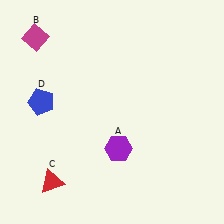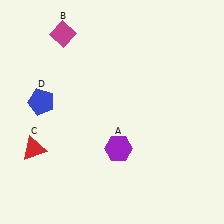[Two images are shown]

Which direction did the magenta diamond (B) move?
The magenta diamond (B) moved right.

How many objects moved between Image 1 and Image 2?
2 objects moved between the two images.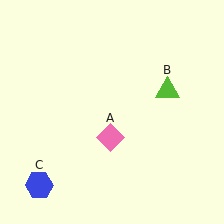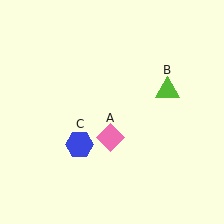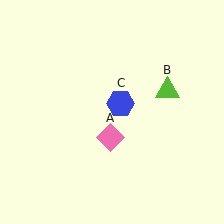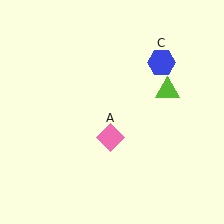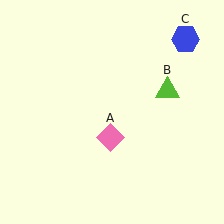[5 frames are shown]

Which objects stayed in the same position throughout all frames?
Pink diamond (object A) and lime triangle (object B) remained stationary.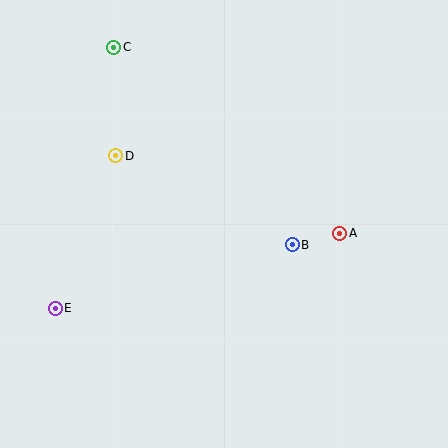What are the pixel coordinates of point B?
Point B is at (292, 245).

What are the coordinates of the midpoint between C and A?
The midpoint between C and A is at (227, 140).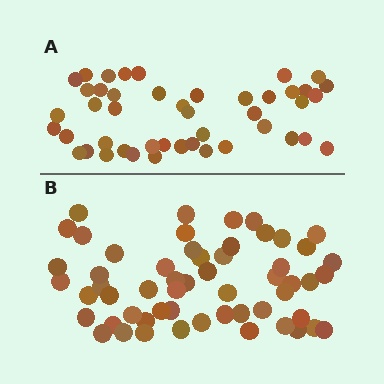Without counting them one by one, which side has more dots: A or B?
Region B (the bottom region) has more dots.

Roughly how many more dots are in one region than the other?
Region B has roughly 12 or so more dots than region A.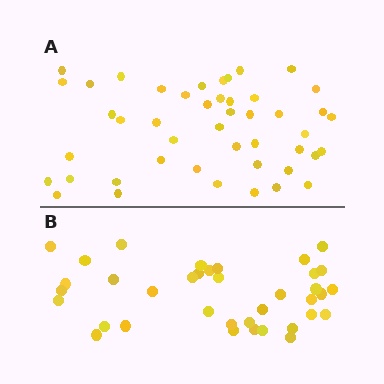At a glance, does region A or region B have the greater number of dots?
Region A (the top region) has more dots.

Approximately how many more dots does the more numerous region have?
Region A has roughly 8 or so more dots than region B.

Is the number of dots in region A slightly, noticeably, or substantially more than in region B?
Region A has only slightly more — the two regions are fairly close. The ratio is roughly 1.2 to 1.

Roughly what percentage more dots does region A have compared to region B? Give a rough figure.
About 25% more.